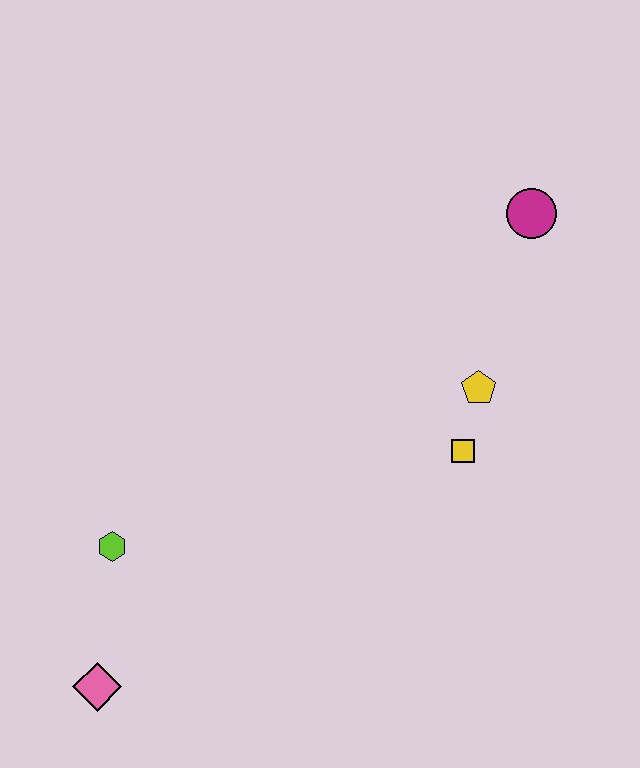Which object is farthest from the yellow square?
The pink diamond is farthest from the yellow square.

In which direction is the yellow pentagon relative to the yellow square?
The yellow pentagon is above the yellow square.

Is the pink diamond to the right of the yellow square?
No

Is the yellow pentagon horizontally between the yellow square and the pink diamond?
No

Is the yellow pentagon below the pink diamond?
No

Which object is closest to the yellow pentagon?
The yellow square is closest to the yellow pentagon.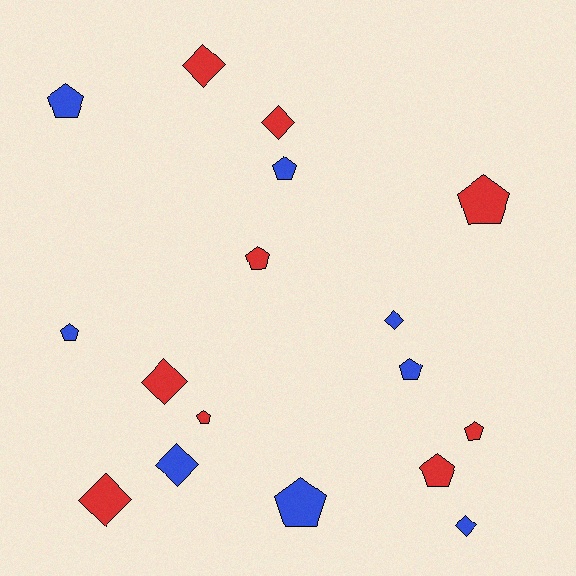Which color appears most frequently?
Red, with 9 objects.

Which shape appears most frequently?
Pentagon, with 10 objects.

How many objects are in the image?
There are 17 objects.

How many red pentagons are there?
There are 5 red pentagons.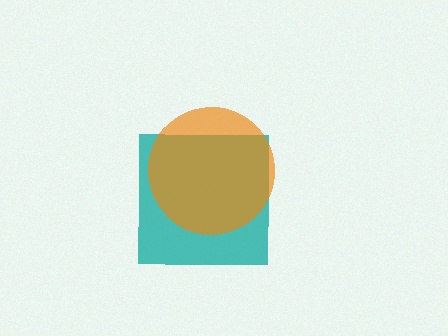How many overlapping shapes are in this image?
There are 2 overlapping shapes in the image.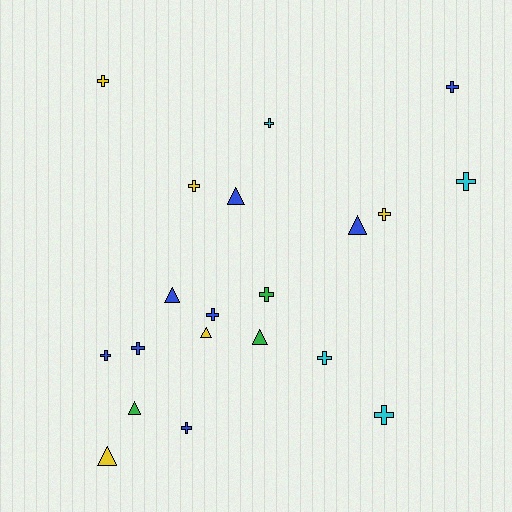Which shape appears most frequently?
Cross, with 13 objects.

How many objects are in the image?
There are 20 objects.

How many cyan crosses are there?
There are 4 cyan crosses.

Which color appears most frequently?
Blue, with 8 objects.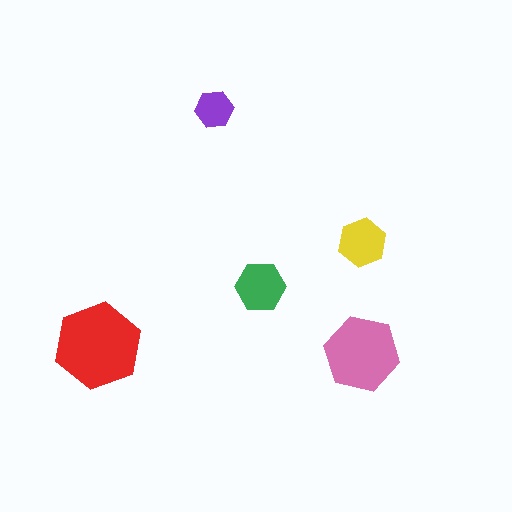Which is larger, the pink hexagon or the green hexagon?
The pink one.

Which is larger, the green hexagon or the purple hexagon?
The green one.